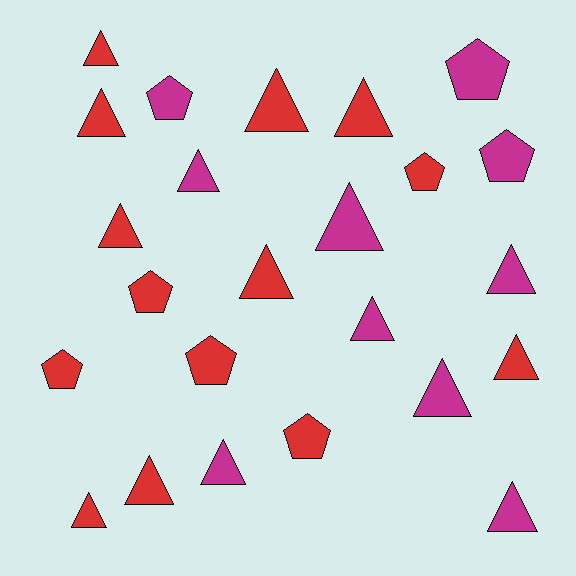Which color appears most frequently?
Red, with 14 objects.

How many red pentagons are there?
There are 5 red pentagons.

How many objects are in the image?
There are 24 objects.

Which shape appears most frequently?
Triangle, with 16 objects.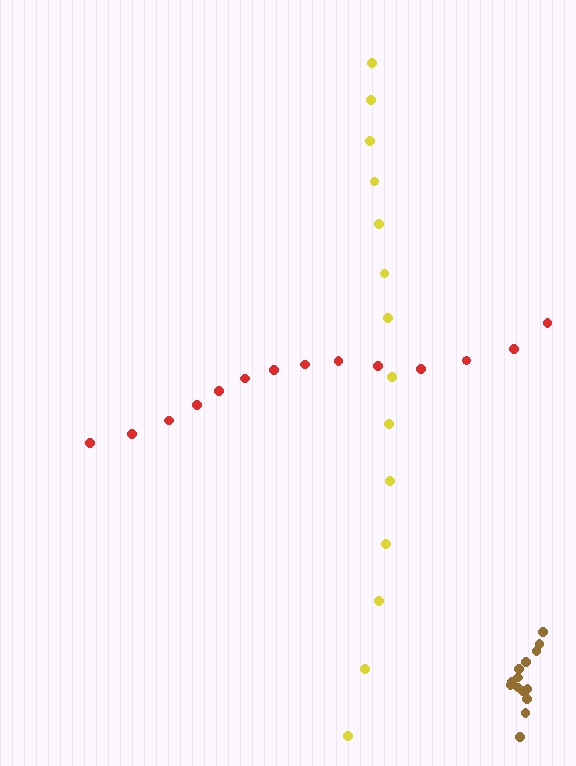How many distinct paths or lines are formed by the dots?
There are 3 distinct paths.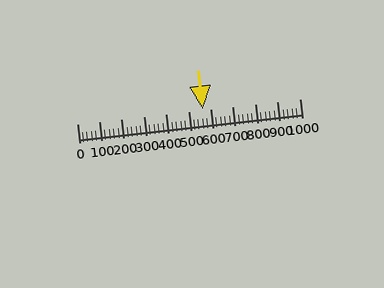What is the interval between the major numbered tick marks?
The major tick marks are spaced 100 units apart.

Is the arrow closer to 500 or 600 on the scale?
The arrow is closer to 600.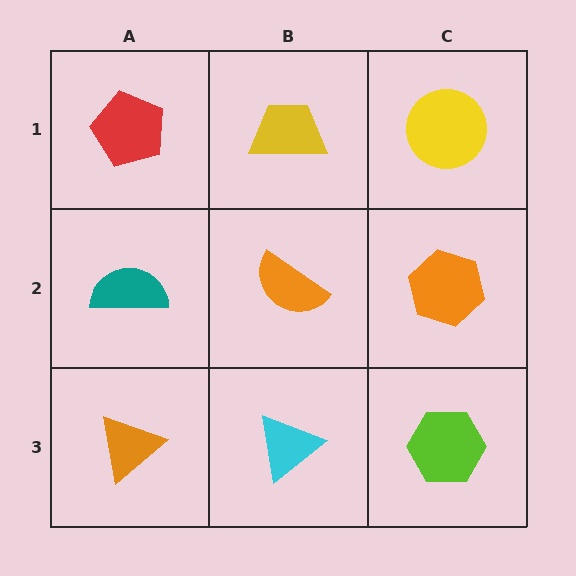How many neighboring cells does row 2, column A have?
3.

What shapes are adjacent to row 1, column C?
An orange hexagon (row 2, column C), a yellow trapezoid (row 1, column B).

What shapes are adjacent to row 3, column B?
An orange semicircle (row 2, column B), an orange triangle (row 3, column A), a lime hexagon (row 3, column C).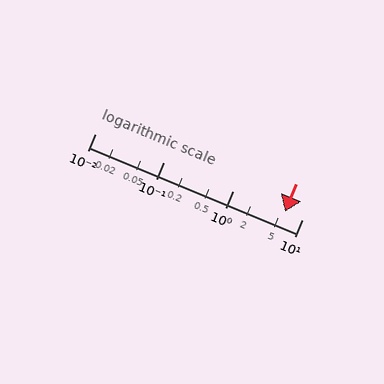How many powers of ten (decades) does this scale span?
The scale spans 3 decades, from 0.01 to 10.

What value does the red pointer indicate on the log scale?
The pointer indicates approximately 5.6.